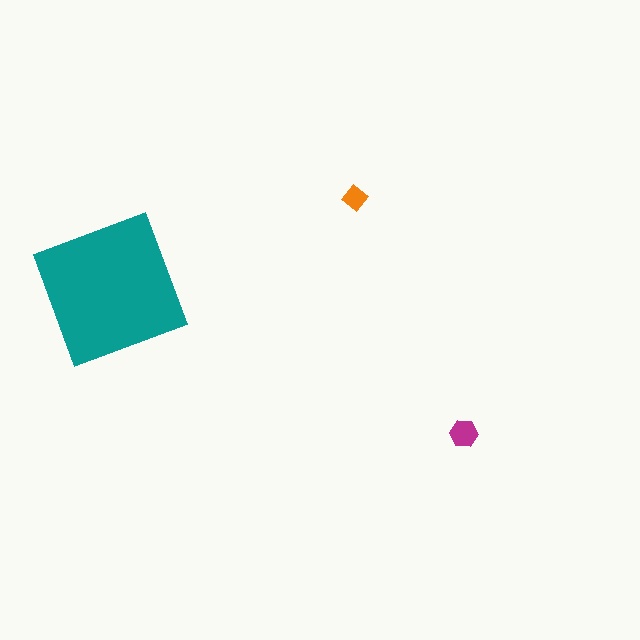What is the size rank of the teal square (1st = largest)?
1st.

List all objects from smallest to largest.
The orange diamond, the magenta hexagon, the teal square.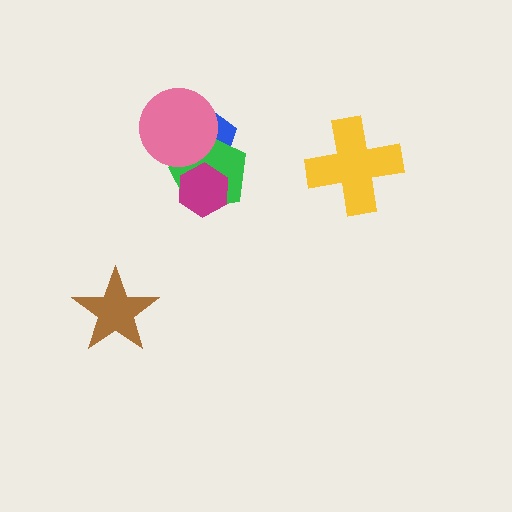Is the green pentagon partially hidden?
Yes, it is partially covered by another shape.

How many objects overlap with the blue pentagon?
3 objects overlap with the blue pentagon.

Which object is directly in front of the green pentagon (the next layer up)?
The pink circle is directly in front of the green pentagon.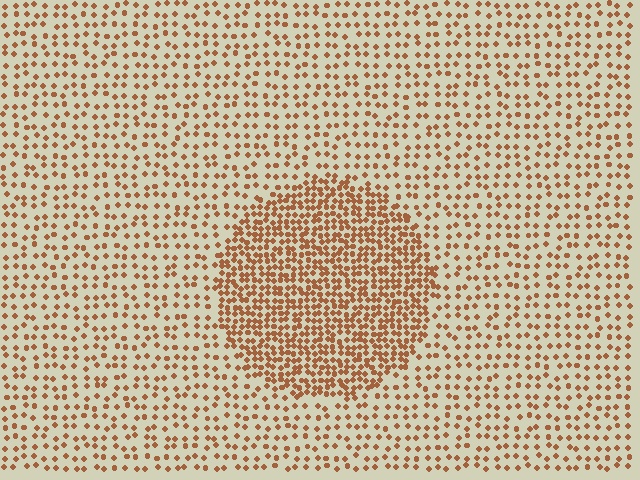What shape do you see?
I see a circle.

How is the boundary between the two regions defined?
The boundary is defined by a change in element density (approximately 2.3x ratio). All elements are the same color, size, and shape.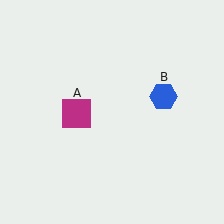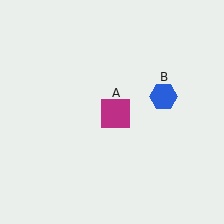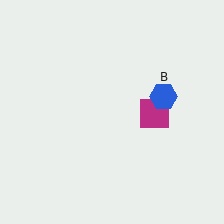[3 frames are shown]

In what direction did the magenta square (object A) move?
The magenta square (object A) moved right.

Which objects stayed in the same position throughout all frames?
Blue hexagon (object B) remained stationary.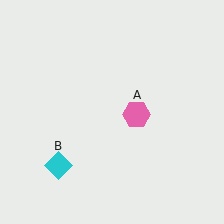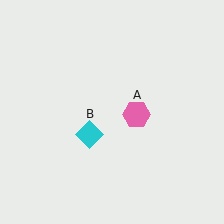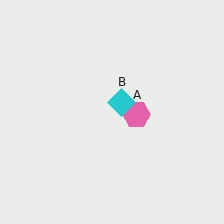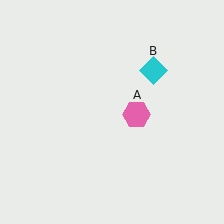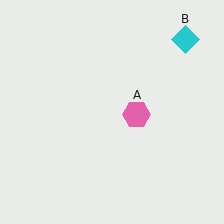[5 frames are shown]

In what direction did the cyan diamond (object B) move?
The cyan diamond (object B) moved up and to the right.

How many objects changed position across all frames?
1 object changed position: cyan diamond (object B).